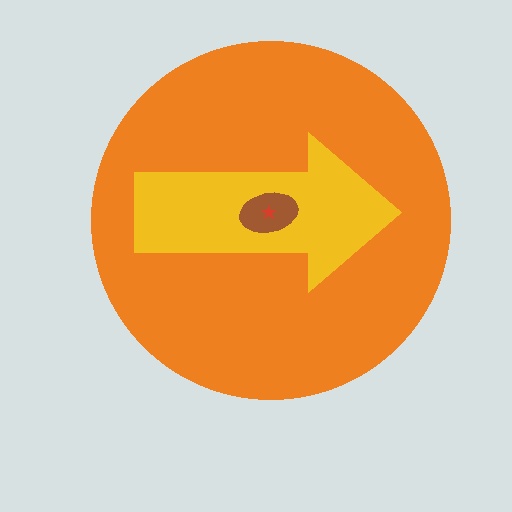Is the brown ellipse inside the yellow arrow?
Yes.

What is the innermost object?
The red star.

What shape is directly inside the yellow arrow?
The brown ellipse.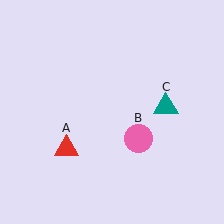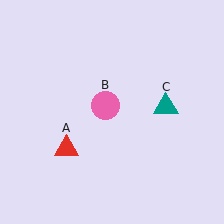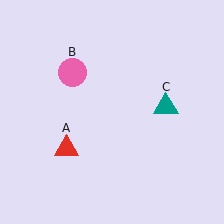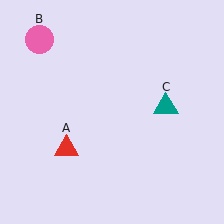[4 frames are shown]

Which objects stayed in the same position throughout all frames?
Red triangle (object A) and teal triangle (object C) remained stationary.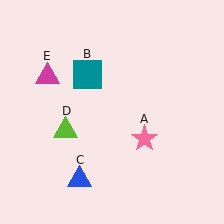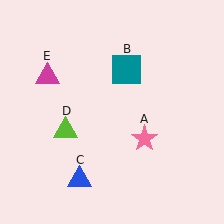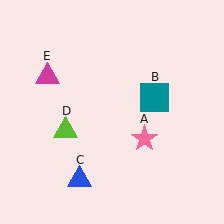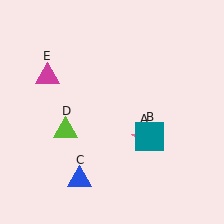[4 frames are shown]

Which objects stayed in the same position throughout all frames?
Pink star (object A) and blue triangle (object C) and lime triangle (object D) and magenta triangle (object E) remained stationary.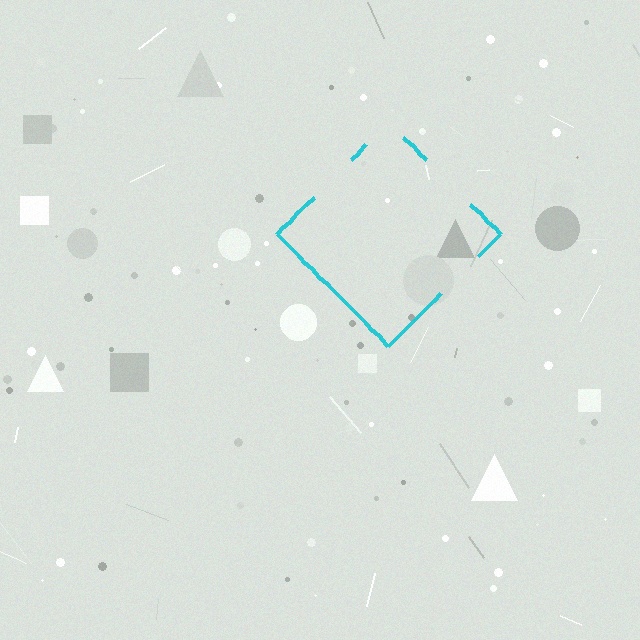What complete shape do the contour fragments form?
The contour fragments form a diamond.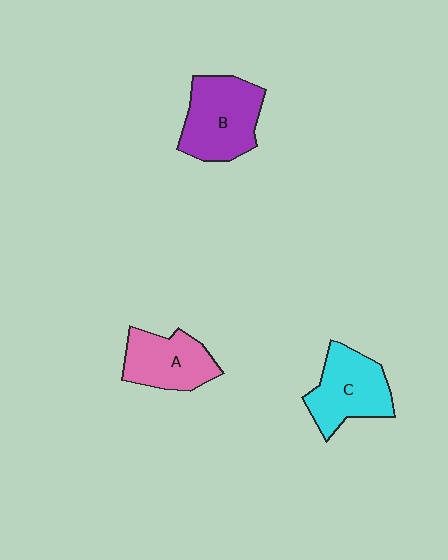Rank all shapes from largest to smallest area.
From largest to smallest: B (purple), C (cyan), A (pink).